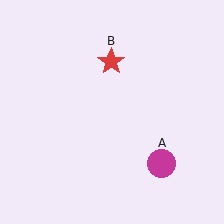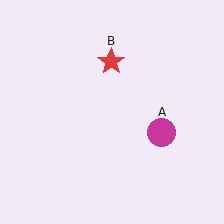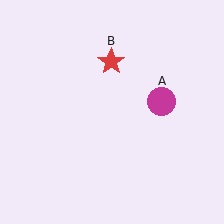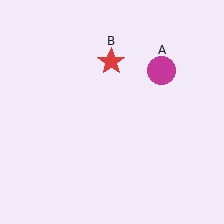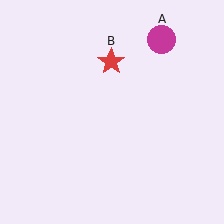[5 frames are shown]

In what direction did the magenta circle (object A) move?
The magenta circle (object A) moved up.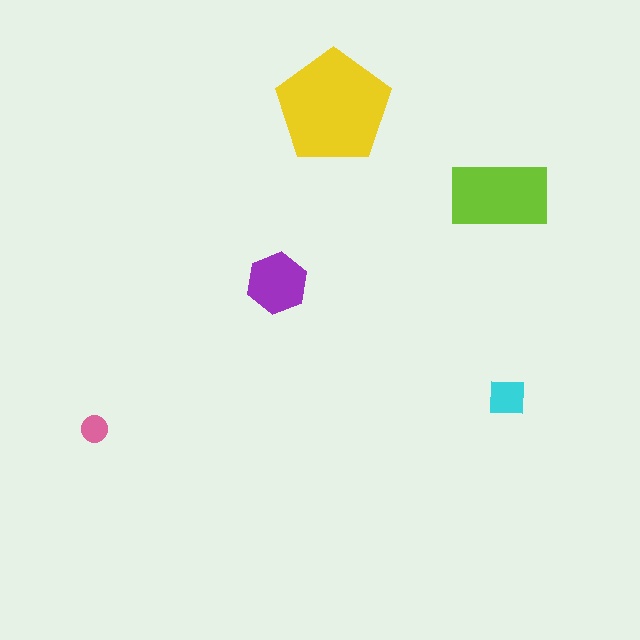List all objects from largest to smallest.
The yellow pentagon, the lime rectangle, the purple hexagon, the cyan square, the pink circle.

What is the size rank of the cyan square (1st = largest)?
4th.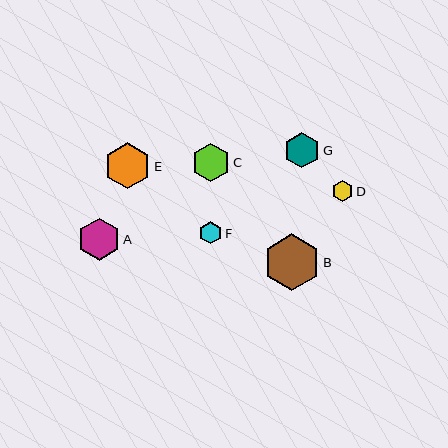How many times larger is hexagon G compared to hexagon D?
Hexagon G is approximately 1.7 times the size of hexagon D.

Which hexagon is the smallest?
Hexagon D is the smallest with a size of approximately 21 pixels.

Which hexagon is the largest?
Hexagon B is the largest with a size of approximately 57 pixels.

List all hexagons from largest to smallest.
From largest to smallest: B, E, A, C, G, F, D.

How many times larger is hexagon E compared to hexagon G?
Hexagon E is approximately 1.3 times the size of hexagon G.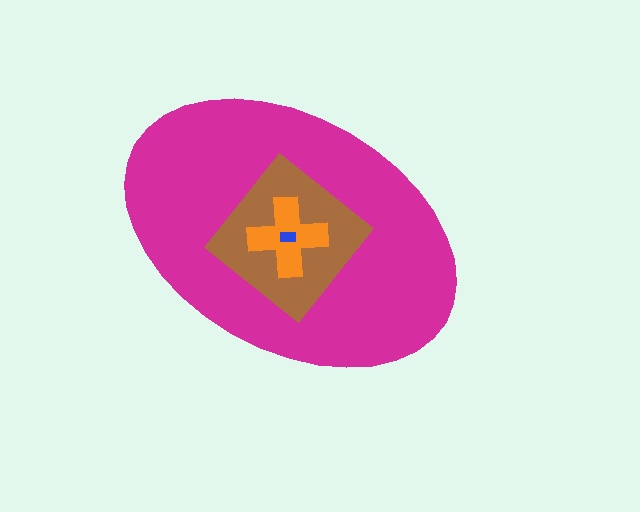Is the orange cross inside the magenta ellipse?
Yes.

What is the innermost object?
The blue rectangle.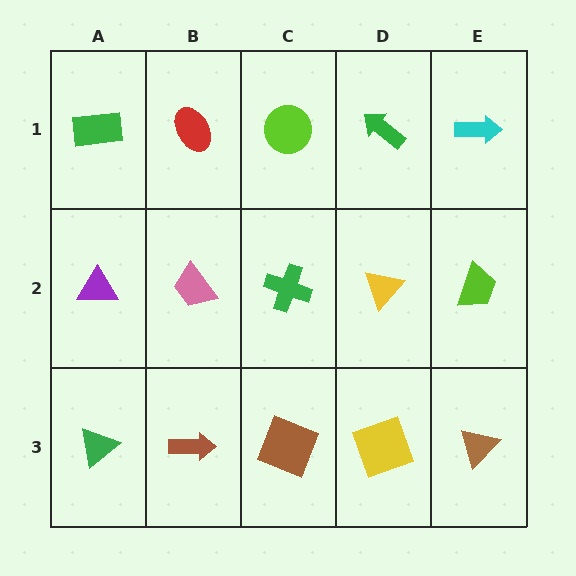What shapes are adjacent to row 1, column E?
A lime trapezoid (row 2, column E), a green arrow (row 1, column D).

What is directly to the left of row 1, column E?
A green arrow.